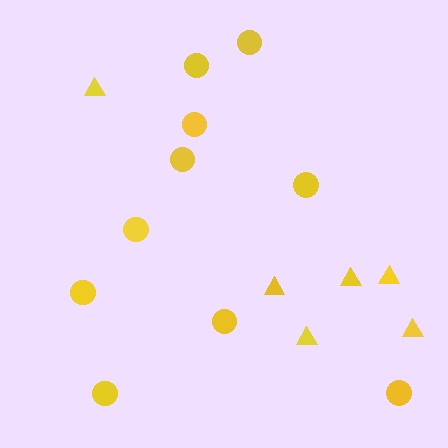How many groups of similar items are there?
There are 2 groups: one group of triangles (6) and one group of circles (10).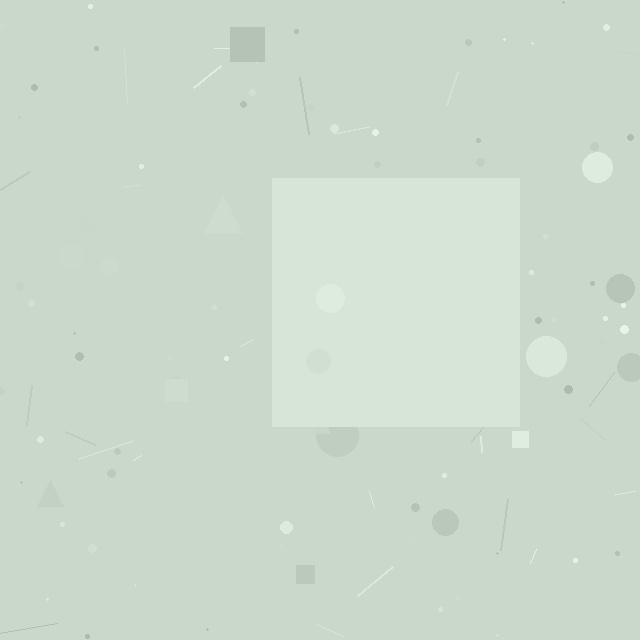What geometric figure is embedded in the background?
A square is embedded in the background.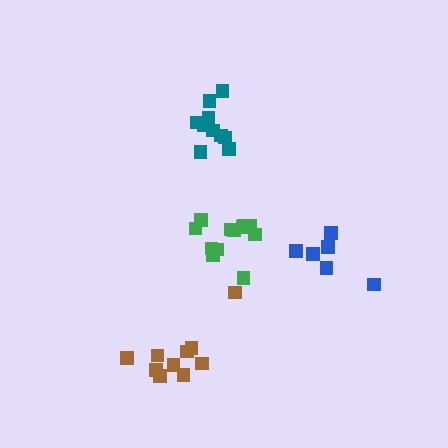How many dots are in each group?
Group 1: 12 dots, Group 2: 10 dots, Group 3: 10 dots, Group 4: 6 dots (38 total).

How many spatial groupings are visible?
There are 4 spatial groupings.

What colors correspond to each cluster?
The clusters are colored: green, teal, brown, blue.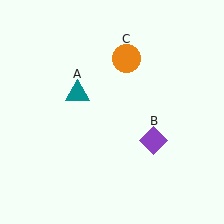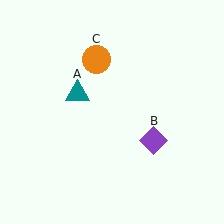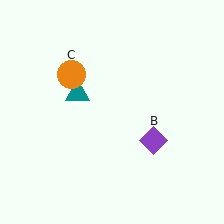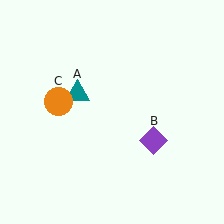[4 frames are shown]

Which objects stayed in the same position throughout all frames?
Teal triangle (object A) and purple diamond (object B) remained stationary.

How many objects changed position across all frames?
1 object changed position: orange circle (object C).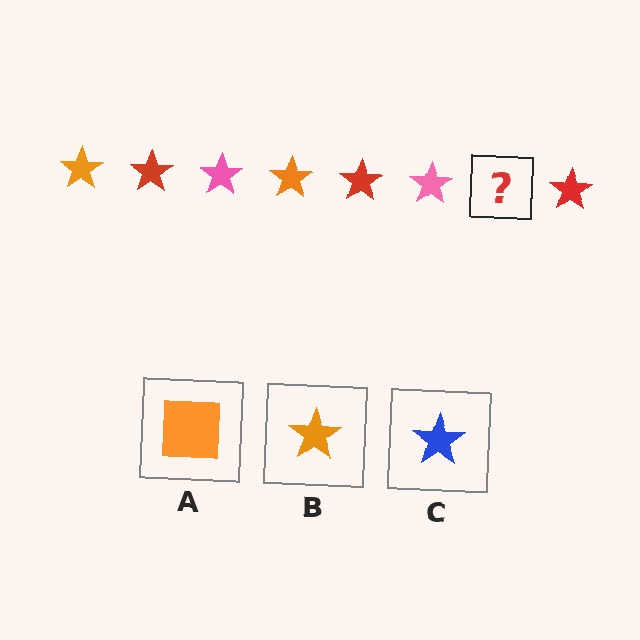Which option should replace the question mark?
Option B.